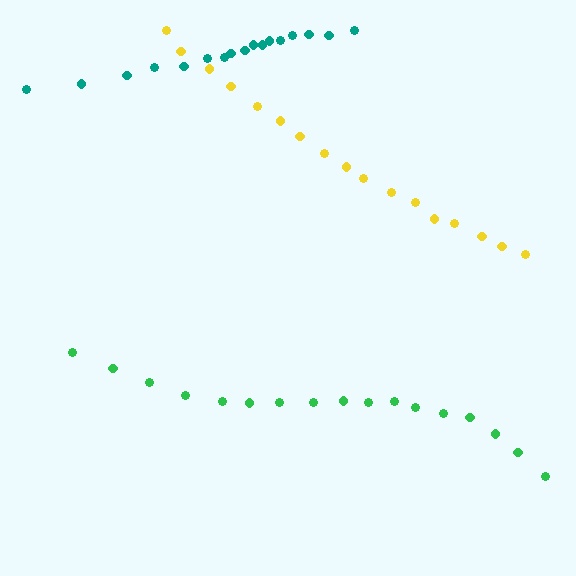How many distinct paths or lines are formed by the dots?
There are 3 distinct paths.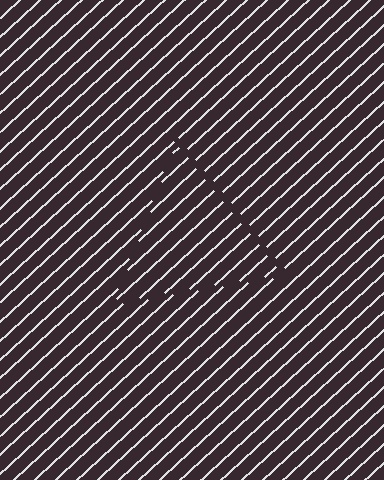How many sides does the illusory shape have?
3 sides — the line-ends trace a triangle.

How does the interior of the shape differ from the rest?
The interior of the shape contains the same grating, shifted by half a period — the contour is defined by the phase discontinuity where line-ends from the inner and outer gratings abut.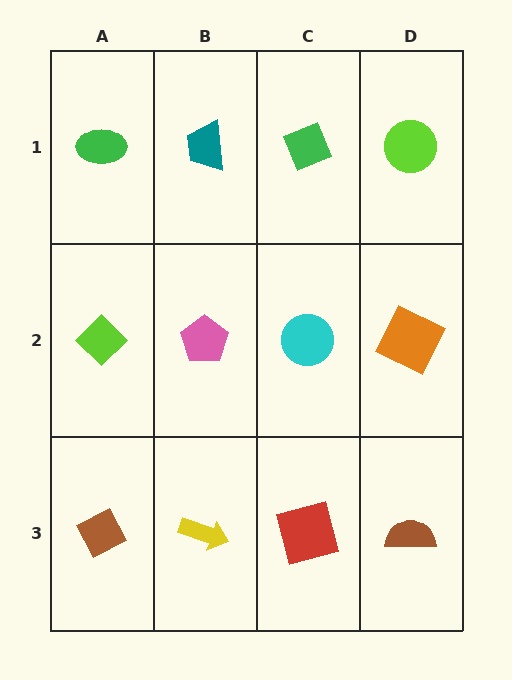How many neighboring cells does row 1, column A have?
2.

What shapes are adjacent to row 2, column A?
A green ellipse (row 1, column A), a brown diamond (row 3, column A), a pink pentagon (row 2, column B).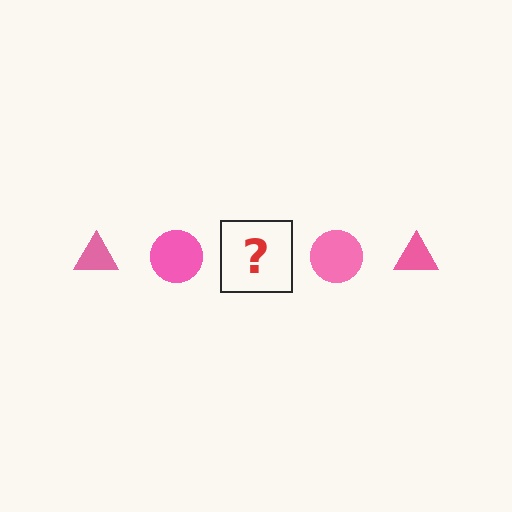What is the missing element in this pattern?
The missing element is a pink triangle.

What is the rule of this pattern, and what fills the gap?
The rule is that the pattern cycles through triangle, circle shapes in pink. The gap should be filled with a pink triangle.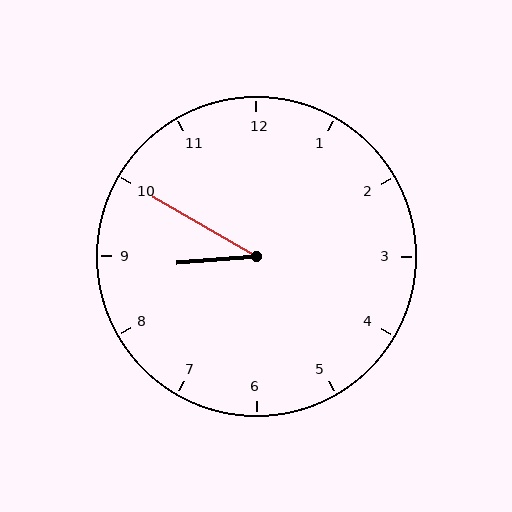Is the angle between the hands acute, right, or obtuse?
It is acute.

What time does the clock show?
8:50.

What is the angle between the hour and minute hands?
Approximately 35 degrees.